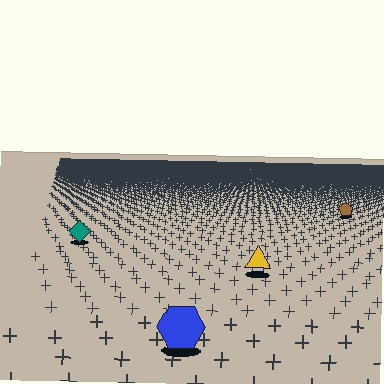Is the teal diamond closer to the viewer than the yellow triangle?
No. The yellow triangle is closer — you can tell from the texture gradient: the ground texture is coarser near it.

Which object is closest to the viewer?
The blue hexagon is closest. The texture marks near it are larger and more spread out.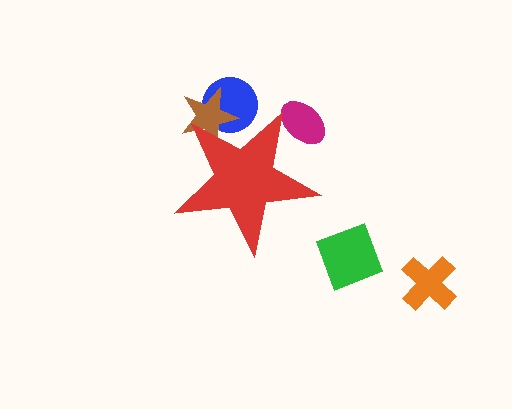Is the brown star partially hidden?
Yes, the brown star is partially hidden behind the red star.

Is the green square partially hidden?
No, the green square is fully visible.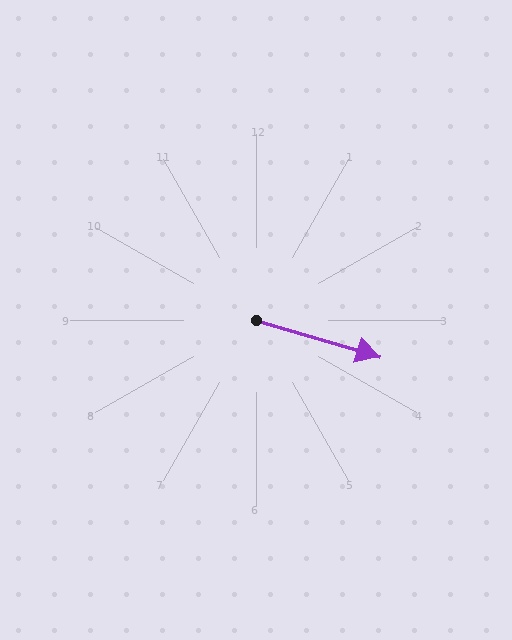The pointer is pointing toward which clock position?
Roughly 4 o'clock.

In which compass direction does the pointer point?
East.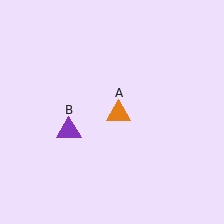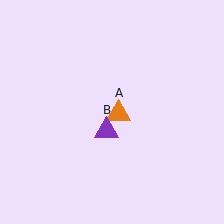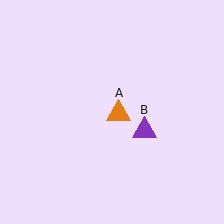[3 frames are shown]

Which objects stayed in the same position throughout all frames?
Orange triangle (object A) remained stationary.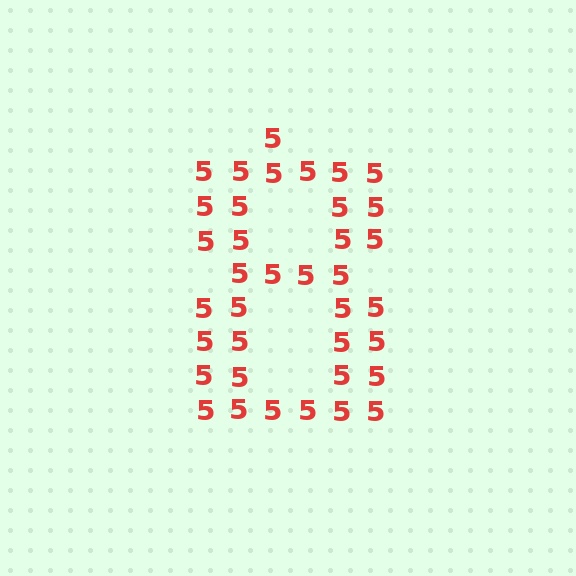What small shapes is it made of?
It is made of small digit 5's.